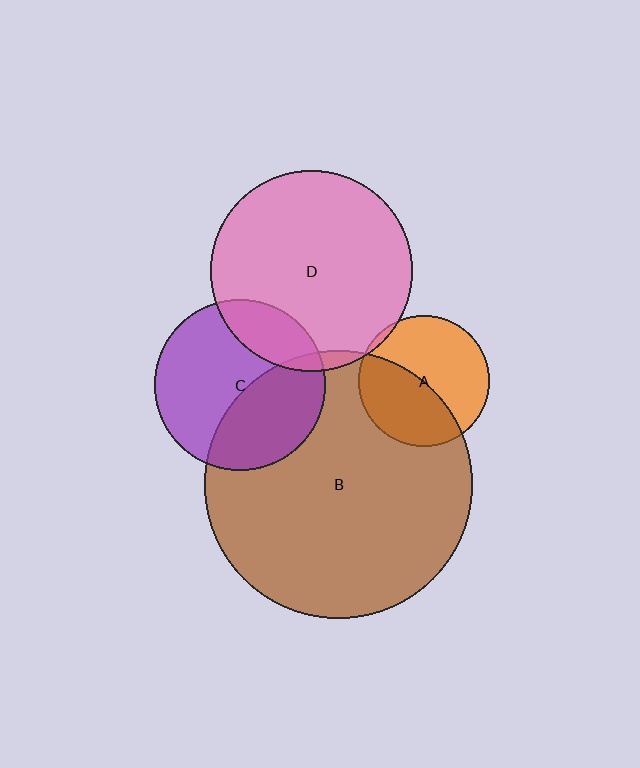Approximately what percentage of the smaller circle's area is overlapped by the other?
Approximately 5%.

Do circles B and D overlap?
Yes.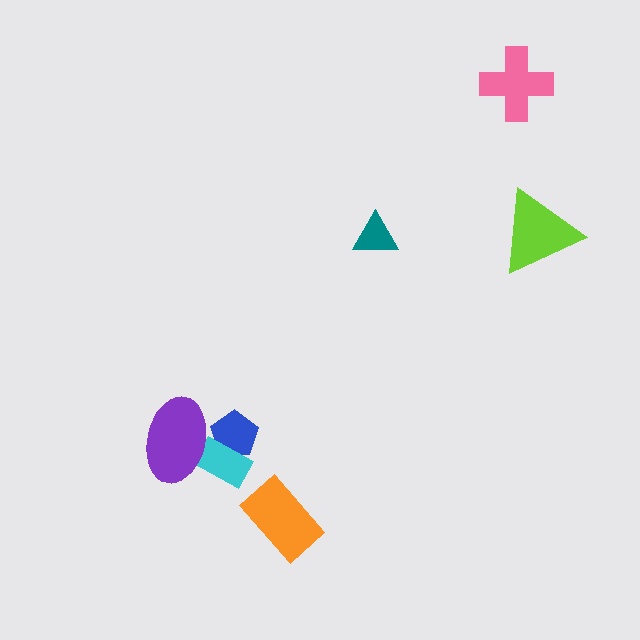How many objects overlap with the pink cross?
0 objects overlap with the pink cross.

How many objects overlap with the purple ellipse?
2 objects overlap with the purple ellipse.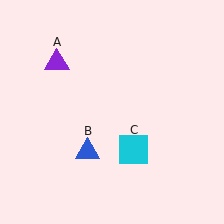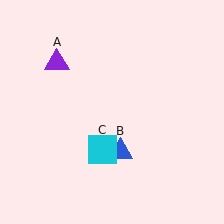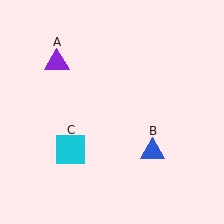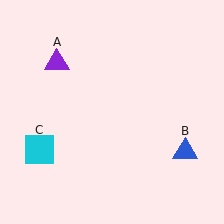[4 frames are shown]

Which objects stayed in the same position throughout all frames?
Purple triangle (object A) remained stationary.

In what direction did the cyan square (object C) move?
The cyan square (object C) moved left.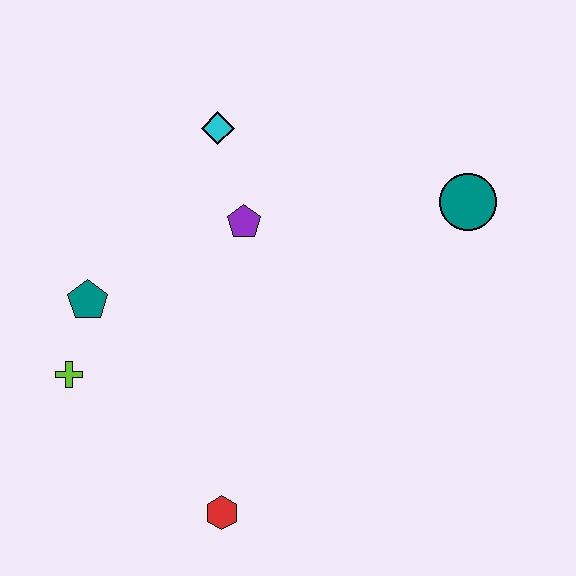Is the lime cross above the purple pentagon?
No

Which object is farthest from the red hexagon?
The teal circle is farthest from the red hexagon.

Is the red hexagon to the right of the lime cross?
Yes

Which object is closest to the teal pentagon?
The lime cross is closest to the teal pentagon.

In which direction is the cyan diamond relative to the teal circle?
The cyan diamond is to the left of the teal circle.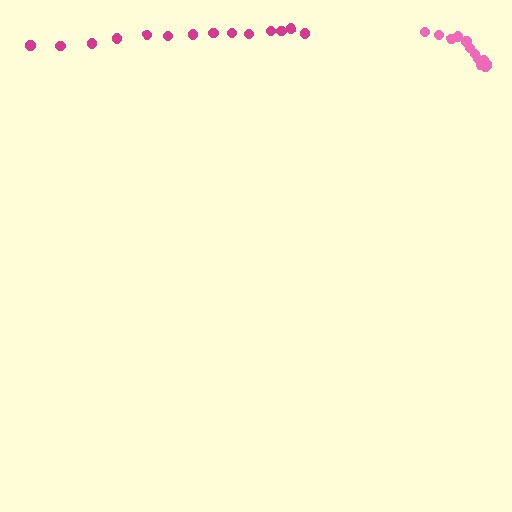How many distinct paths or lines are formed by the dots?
There are 2 distinct paths.